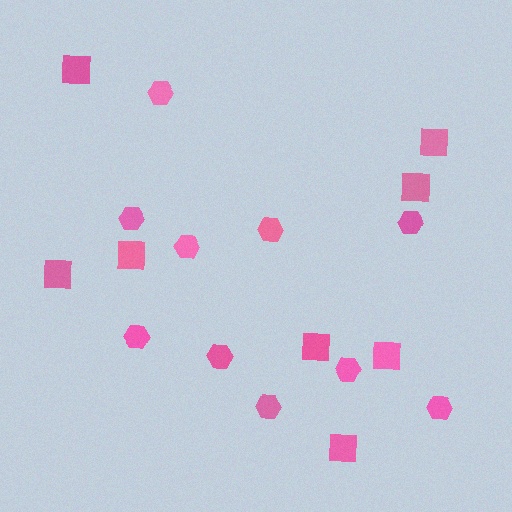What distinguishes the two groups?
There are 2 groups: one group of hexagons (10) and one group of squares (8).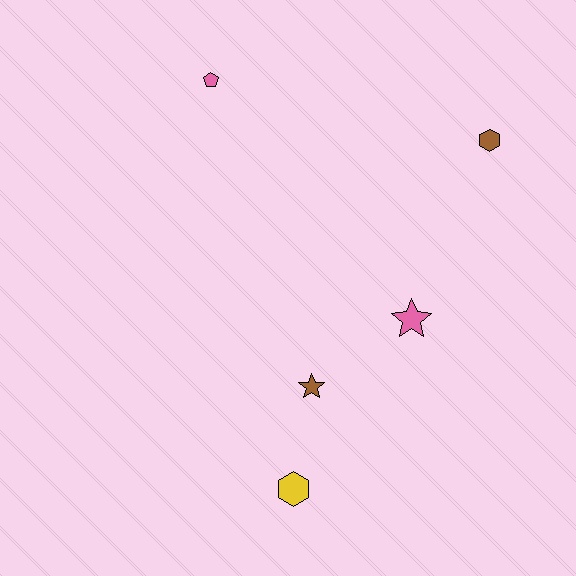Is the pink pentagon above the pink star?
Yes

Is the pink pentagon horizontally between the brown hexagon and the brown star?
No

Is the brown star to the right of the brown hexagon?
No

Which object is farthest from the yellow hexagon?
The pink pentagon is farthest from the yellow hexagon.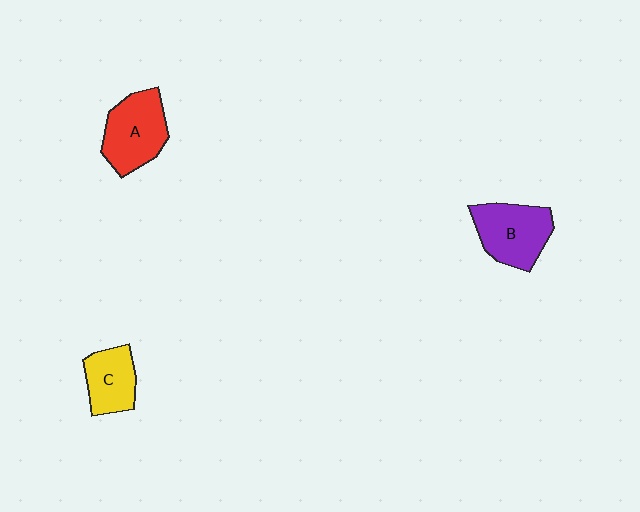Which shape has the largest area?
Shape A (red).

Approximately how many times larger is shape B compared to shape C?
Approximately 1.4 times.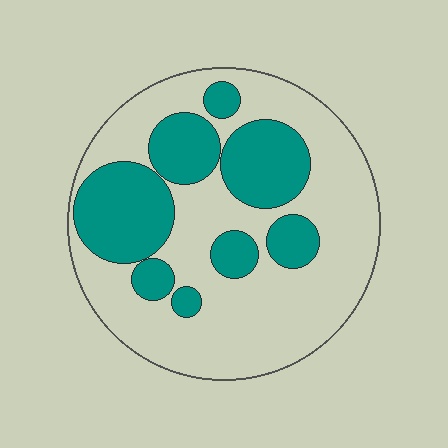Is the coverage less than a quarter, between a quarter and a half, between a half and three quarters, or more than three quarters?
Between a quarter and a half.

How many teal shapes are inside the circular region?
8.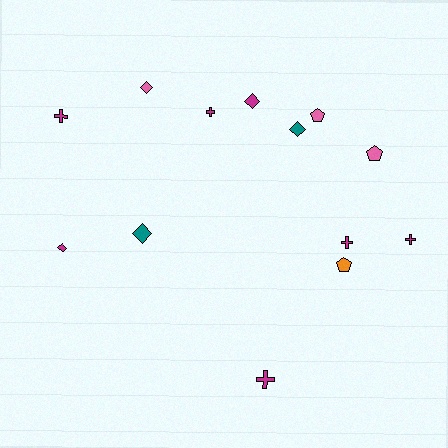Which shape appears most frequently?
Diamond, with 5 objects.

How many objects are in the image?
There are 13 objects.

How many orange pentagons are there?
There is 1 orange pentagon.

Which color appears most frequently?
Magenta, with 7 objects.